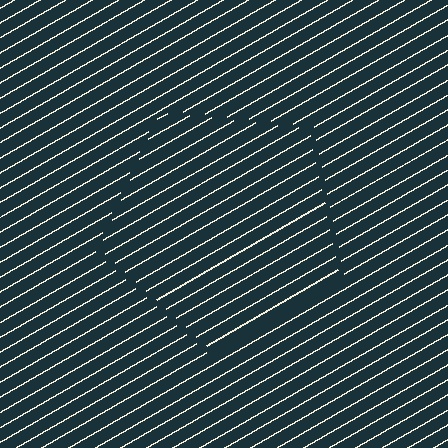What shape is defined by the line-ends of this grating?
An illusory pentagon. The interior of the shape contains the same grating, shifted by half a period — the contour is defined by the phase discontinuity where line-ends from the inner and outer gratings abut.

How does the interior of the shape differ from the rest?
The interior of the shape contains the same grating, shifted by half a period — the contour is defined by the phase discontinuity where line-ends from the inner and outer gratings abut.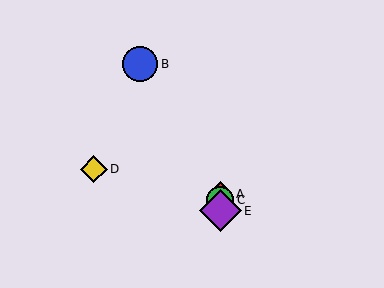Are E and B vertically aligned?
No, E is at x≈220 and B is at x≈140.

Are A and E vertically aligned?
Yes, both are at x≈220.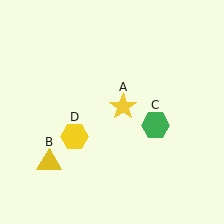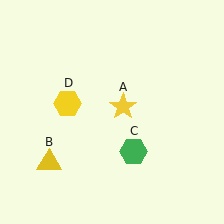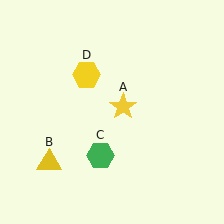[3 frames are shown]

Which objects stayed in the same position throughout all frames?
Yellow star (object A) and yellow triangle (object B) remained stationary.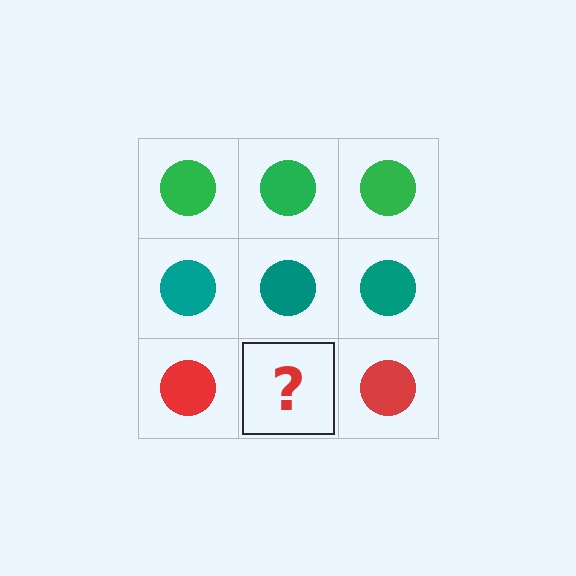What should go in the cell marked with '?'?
The missing cell should contain a red circle.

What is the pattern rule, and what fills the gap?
The rule is that each row has a consistent color. The gap should be filled with a red circle.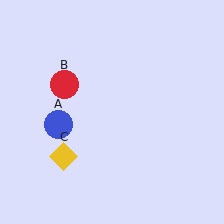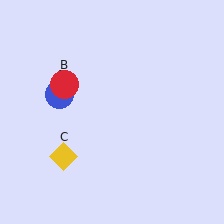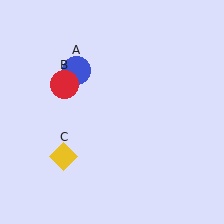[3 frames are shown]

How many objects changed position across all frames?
1 object changed position: blue circle (object A).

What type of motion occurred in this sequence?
The blue circle (object A) rotated clockwise around the center of the scene.